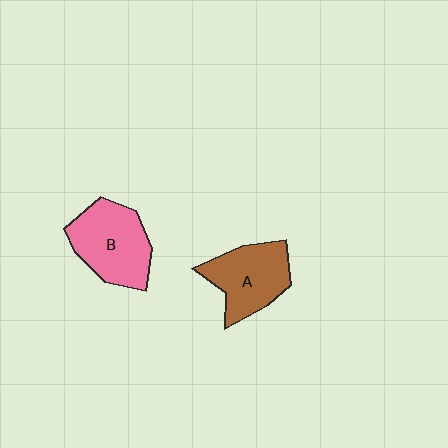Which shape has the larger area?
Shape B (pink).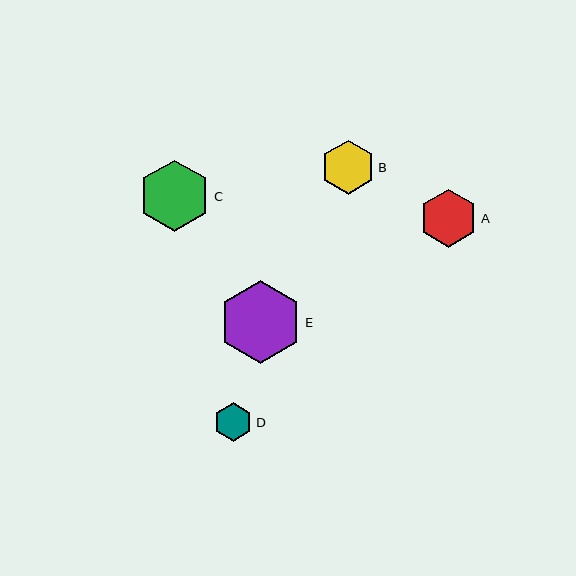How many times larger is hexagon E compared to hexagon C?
Hexagon E is approximately 1.2 times the size of hexagon C.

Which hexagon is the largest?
Hexagon E is the largest with a size of approximately 83 pixels.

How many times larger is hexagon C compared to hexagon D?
Hexagon C is approximately 1.8 times the size of hexagon D.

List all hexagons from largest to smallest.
From largest to smallest: E, C, A, B, D.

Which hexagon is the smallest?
Hexagon D is the smallest with a size of approximately 39 pixels.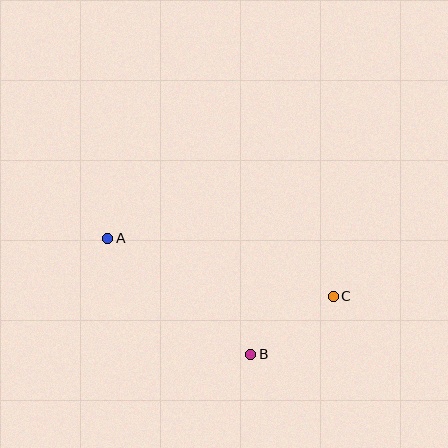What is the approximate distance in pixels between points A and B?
The distance between A and B is approximately 185 pixels.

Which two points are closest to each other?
Points B and C are closest to each other.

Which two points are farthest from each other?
Points A and C are farthest from each other.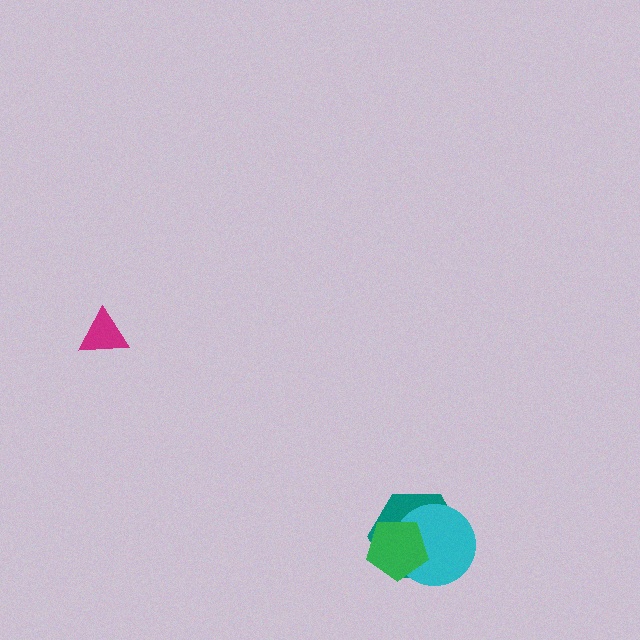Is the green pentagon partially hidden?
No, no other shape covers it.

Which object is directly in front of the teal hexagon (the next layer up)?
The cyan circle is directly in front of the teal hexagon.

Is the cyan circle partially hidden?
Yes, it is partially covered by another shape.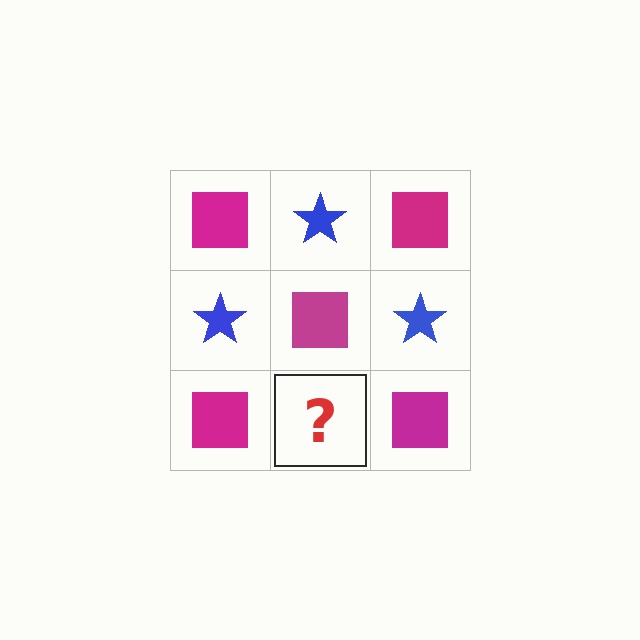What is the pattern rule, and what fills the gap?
The rule is that it alternates magenta square and blue star in a checkerboard pattern. The gap should be filled with a blue star.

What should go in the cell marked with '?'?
The missing cell should contain a blue star.